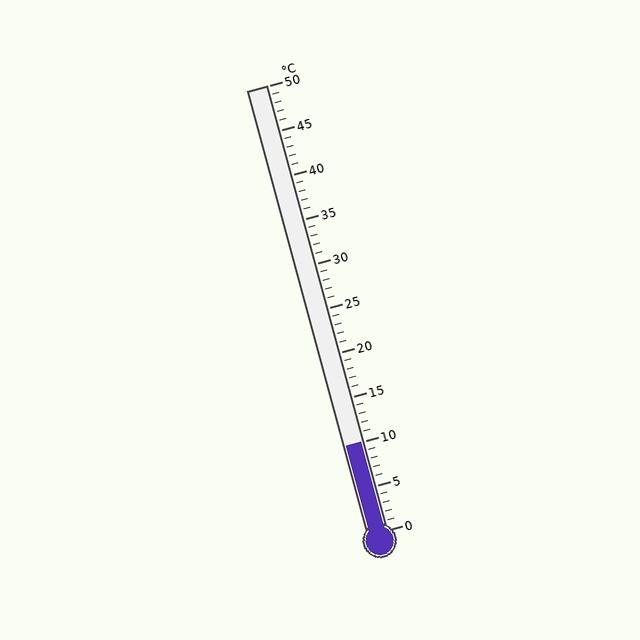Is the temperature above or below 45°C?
The temperature is below 45°C.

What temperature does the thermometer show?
The thermometer shows approximately 10°C.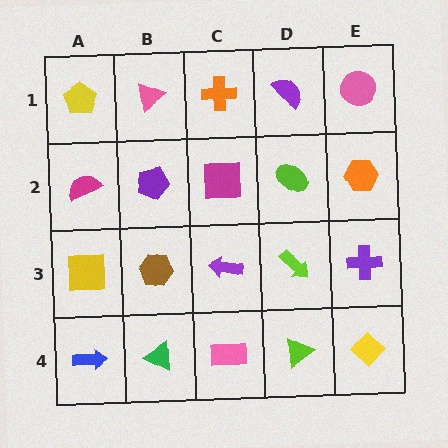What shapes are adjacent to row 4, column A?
A yellow square (row 3, column A), a green triangle (row 4, column B).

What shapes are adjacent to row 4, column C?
A purple arrow (row 3, column C), a green triangle (row 4, column B), a lime triangle (row 4, column D).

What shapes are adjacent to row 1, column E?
An orange hexagon (row 2, column E), a purple semicircle (row 1, column D).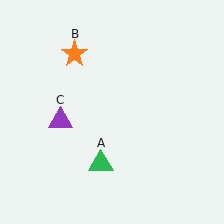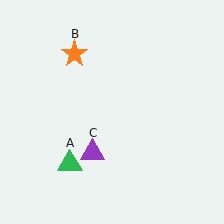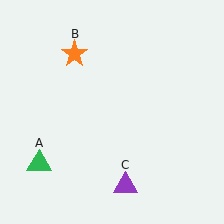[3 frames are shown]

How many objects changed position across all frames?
2 objects changed position: green triangle (object A), purple triangle (object C).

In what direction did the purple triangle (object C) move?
The purple triangle (object C) moved down and to the right.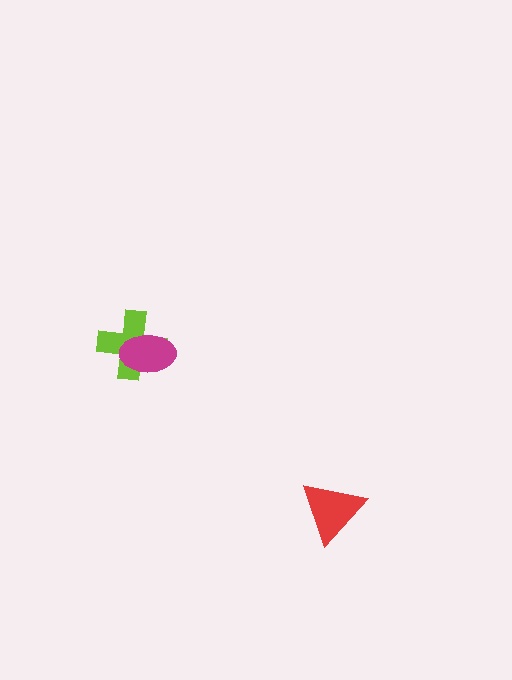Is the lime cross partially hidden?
Yes, it is partially covered by another shape.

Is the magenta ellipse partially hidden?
No, no other shape covers it.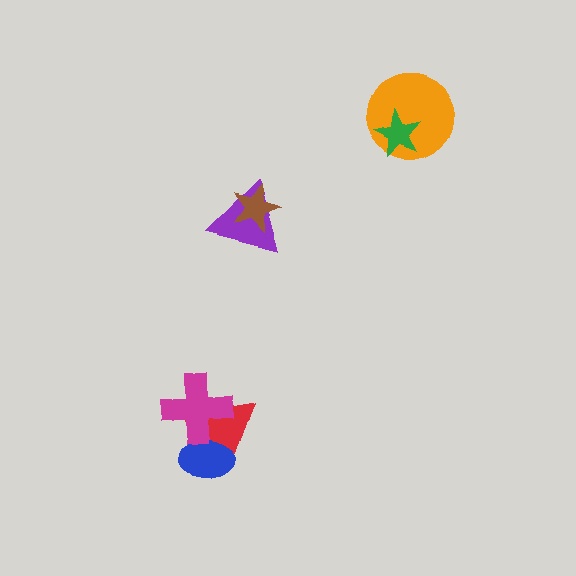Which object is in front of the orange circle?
The green star is in front of the orange circle.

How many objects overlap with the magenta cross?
2 objects overlap with the magenta cross.